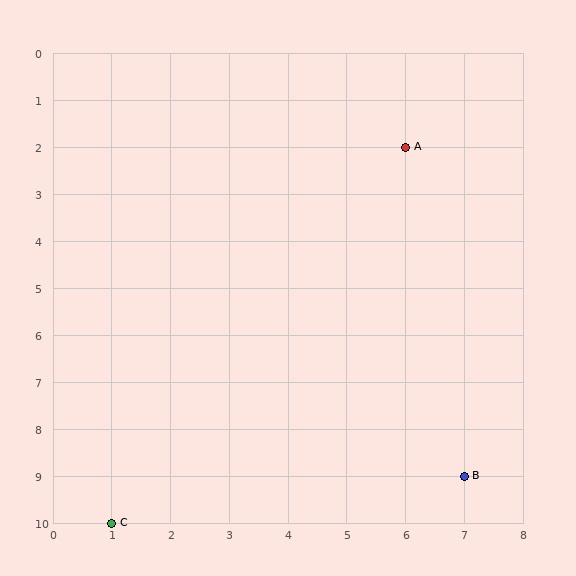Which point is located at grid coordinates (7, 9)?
Point B is at (7, 9).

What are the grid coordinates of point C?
Point C is at grid coordinates (1, 10).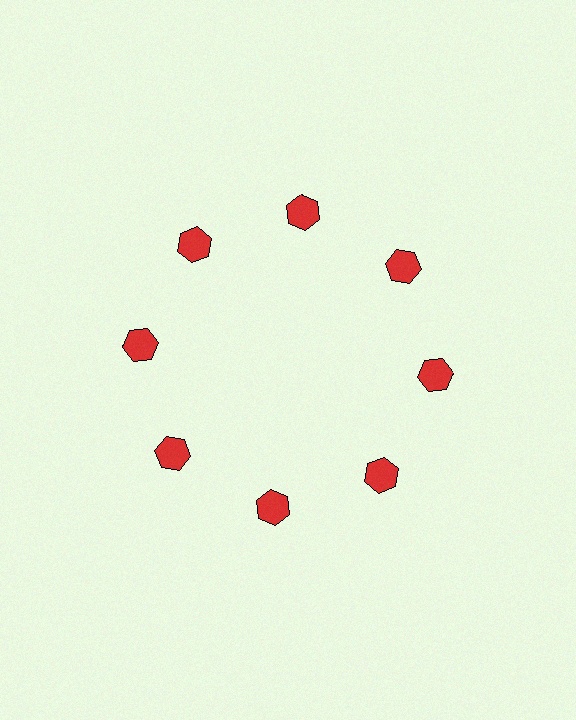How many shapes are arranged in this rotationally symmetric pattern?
There are 8 shapes, arranged in 8 groups of 1.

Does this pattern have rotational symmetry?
Yes, this pattern has 8-fold rotational symmetry. It looks the same after rotating 45 degrees around the center.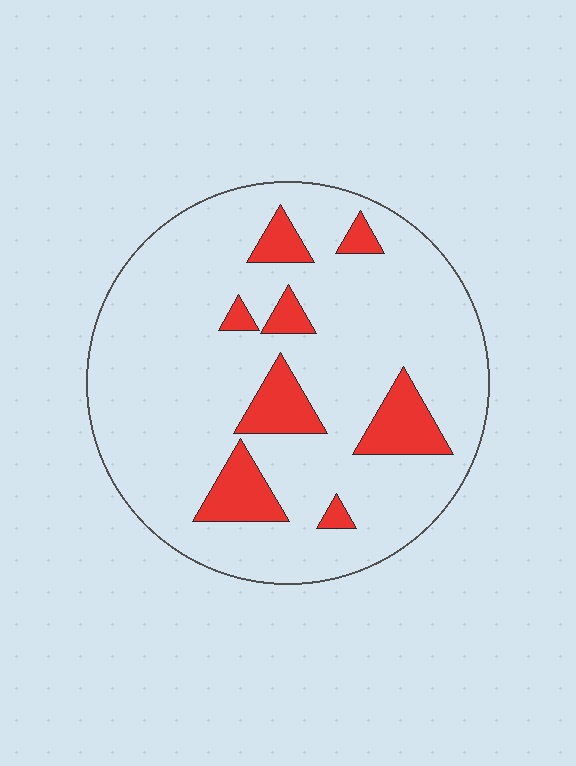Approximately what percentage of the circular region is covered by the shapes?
Approximately 15%.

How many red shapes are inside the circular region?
8.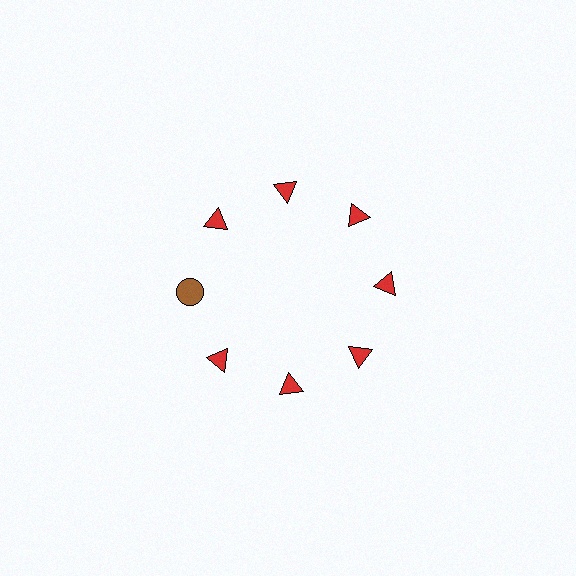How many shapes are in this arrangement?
There are 8 shapes arranged in a ring pattern.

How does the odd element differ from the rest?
It differs in both color (brown instead of red) and shape (circle instead of triangle).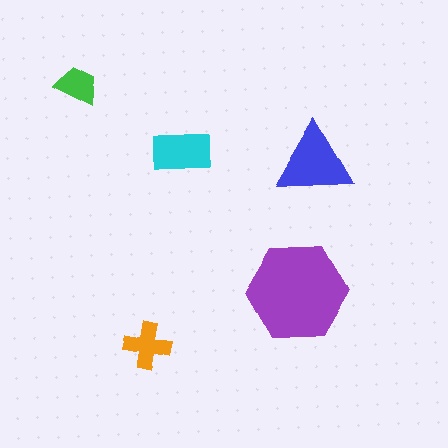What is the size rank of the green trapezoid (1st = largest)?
5th.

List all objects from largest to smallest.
The purple hexagon, the blue triangle, the cyan rectangle, the orange cross, the green trapezoid.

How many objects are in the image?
There are 5 objects in the image.